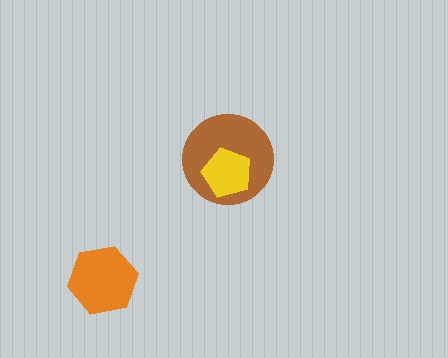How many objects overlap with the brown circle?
1 object overlaps with the brown circle.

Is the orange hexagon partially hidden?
No, no other shape covers it.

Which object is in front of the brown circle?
The yellow pentagon is in front of the brown circle.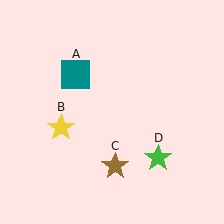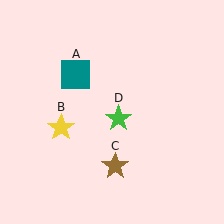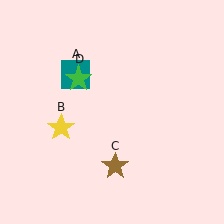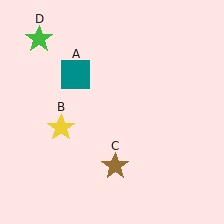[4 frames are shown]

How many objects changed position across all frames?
1 object changed position: green star (object D).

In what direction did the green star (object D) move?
The green star (object D) moved up and to the left.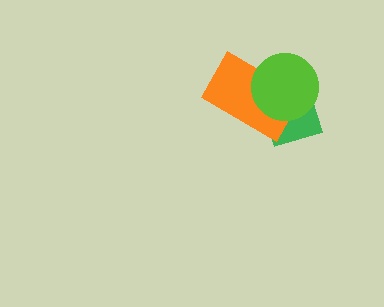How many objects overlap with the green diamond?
2 objects overlap with the green diamond.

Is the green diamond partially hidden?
Yes, it is partially covered by another shape.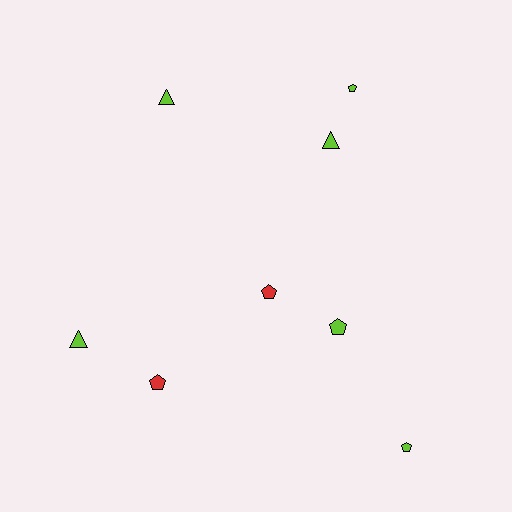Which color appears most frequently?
Lime, with 6 objects.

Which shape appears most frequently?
Pentagon, with 5 objects.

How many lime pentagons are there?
There are 3 lime pentagons.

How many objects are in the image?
There are 8 objects.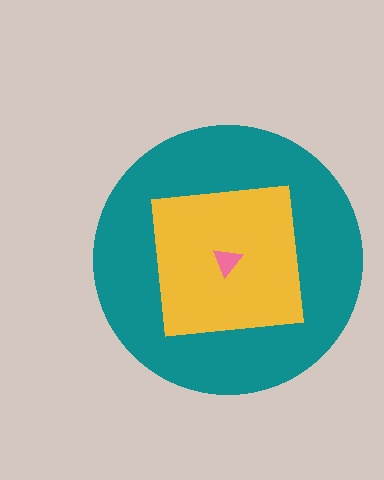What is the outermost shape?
The teal circle.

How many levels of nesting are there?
3.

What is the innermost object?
The pink triangle.